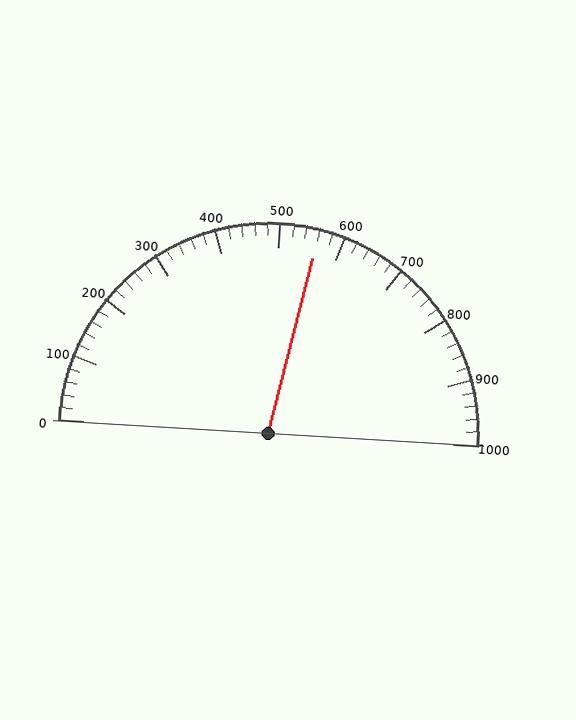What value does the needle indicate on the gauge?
The needle indicates approximately 560.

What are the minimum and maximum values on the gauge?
The gauge ranges from 0 to 1000.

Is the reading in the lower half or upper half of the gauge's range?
The reading is in the upper half of the range (0 to 1000).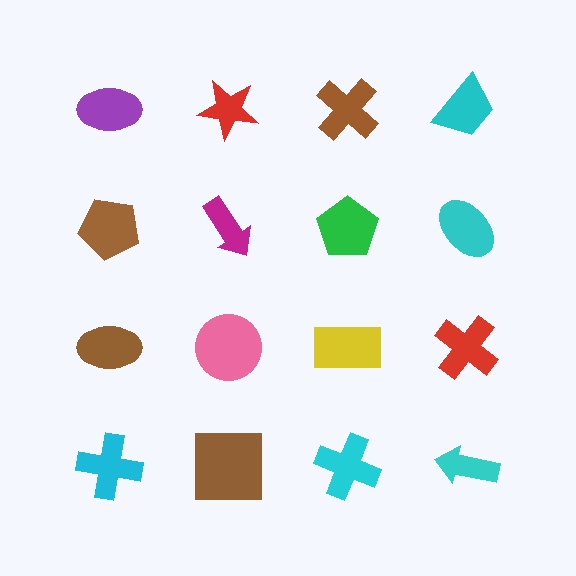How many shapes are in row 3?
4 shapes.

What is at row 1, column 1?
A purple ellipse.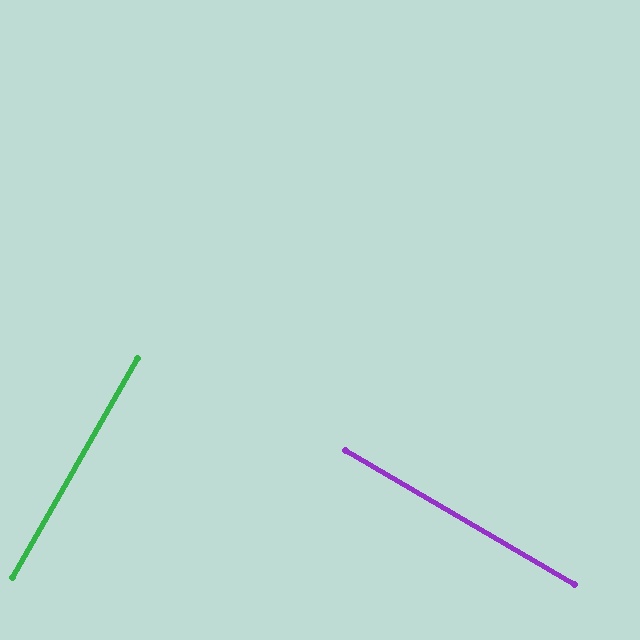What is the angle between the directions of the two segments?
Approximately 89 degrees.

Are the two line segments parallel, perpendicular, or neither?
Perpendicular — they meet at approximately 89°.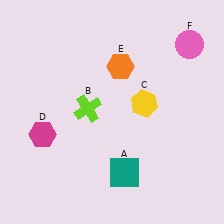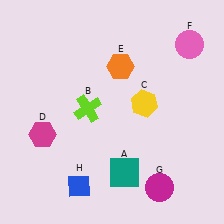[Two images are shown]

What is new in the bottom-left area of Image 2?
A blue diamond (H) was added in the bottom-left area of Image 2.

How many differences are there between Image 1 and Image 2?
There are 2 differences between the two images.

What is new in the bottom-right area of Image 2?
A magenta circle (G) was added in the bottom-right area of Image 2.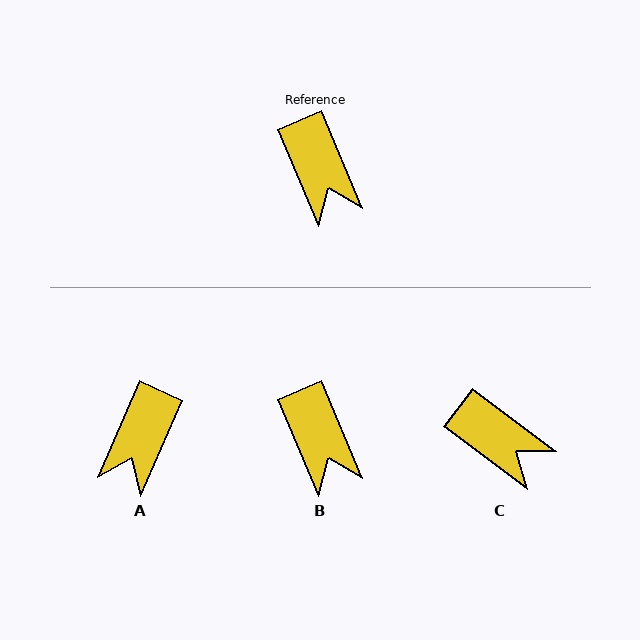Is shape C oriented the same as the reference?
No, it is off by about 31 degrees.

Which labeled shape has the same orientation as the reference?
B.